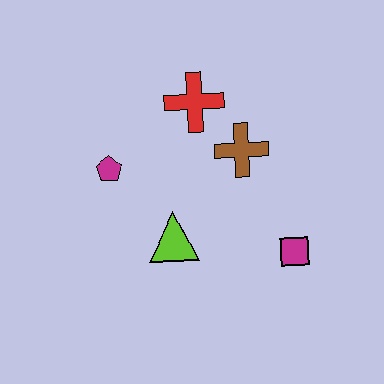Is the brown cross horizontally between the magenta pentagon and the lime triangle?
No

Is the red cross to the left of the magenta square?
Yes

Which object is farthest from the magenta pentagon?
The magenta square is farthest from the magenta pentagon.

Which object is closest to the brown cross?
The red cross is closest to the brown cross.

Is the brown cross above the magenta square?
Yes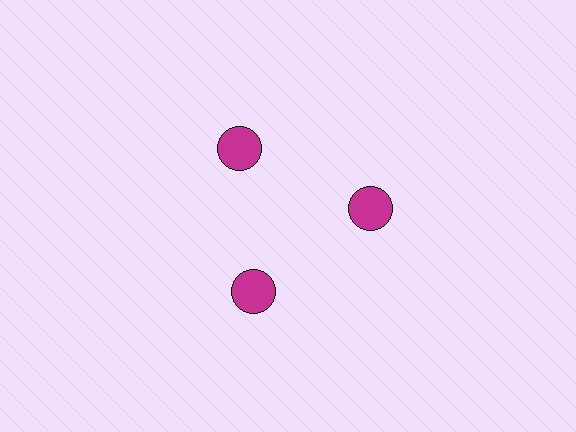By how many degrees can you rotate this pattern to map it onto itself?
The pattern maps onto itself every 120 degrees of rotation.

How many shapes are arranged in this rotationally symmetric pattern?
There are 3 shapes, arranged in 3 groups of 1.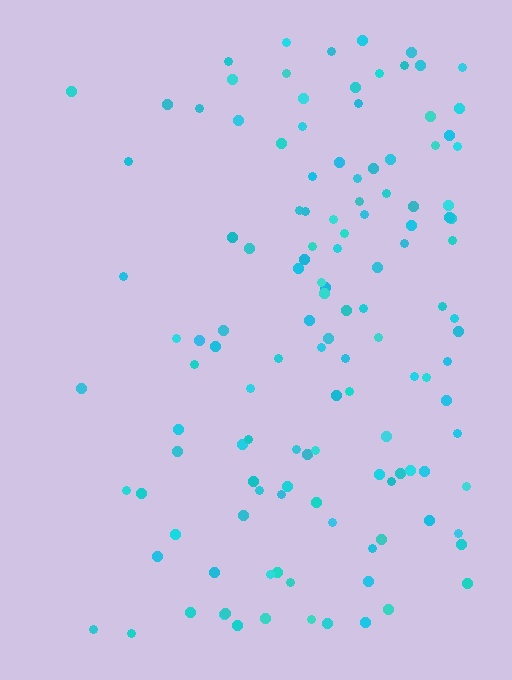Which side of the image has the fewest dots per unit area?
The left.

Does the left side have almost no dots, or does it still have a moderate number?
Still a moderate number, just noticeably fewer than the right.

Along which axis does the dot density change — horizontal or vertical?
Horizontal.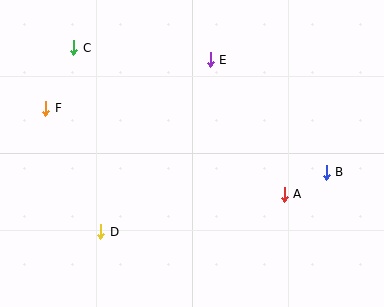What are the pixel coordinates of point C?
Point C is at (74, 48).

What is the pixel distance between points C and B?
The distance between C and B is 282 pixels.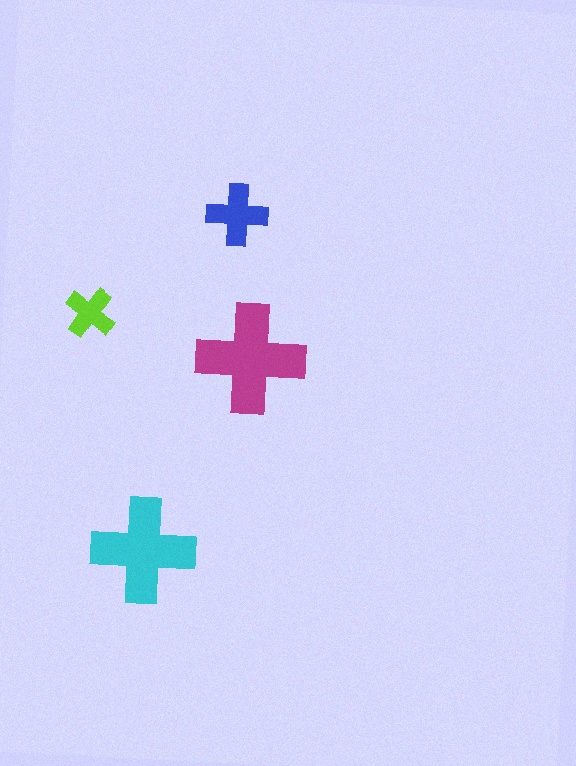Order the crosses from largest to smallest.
the magenta one, the cyan one, the blue one, the lime one.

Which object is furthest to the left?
The lime cross is leftmost.